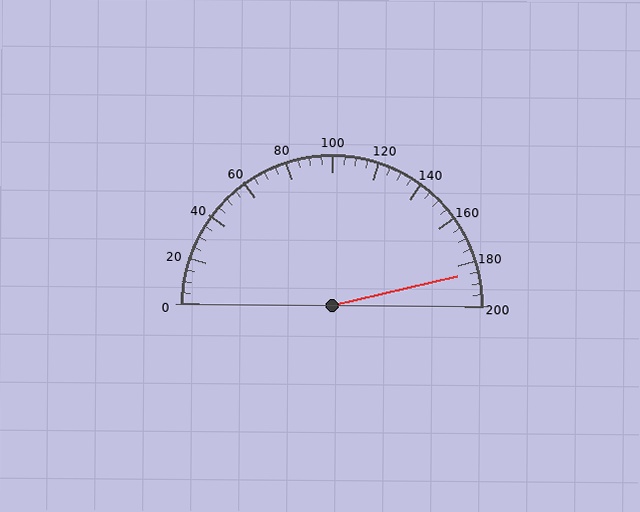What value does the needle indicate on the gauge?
The needle indicates approximately 185.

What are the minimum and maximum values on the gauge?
The gauge ranges from 0 to 200.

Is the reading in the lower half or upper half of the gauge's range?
The reading is in the upper half of the range (0 to 200).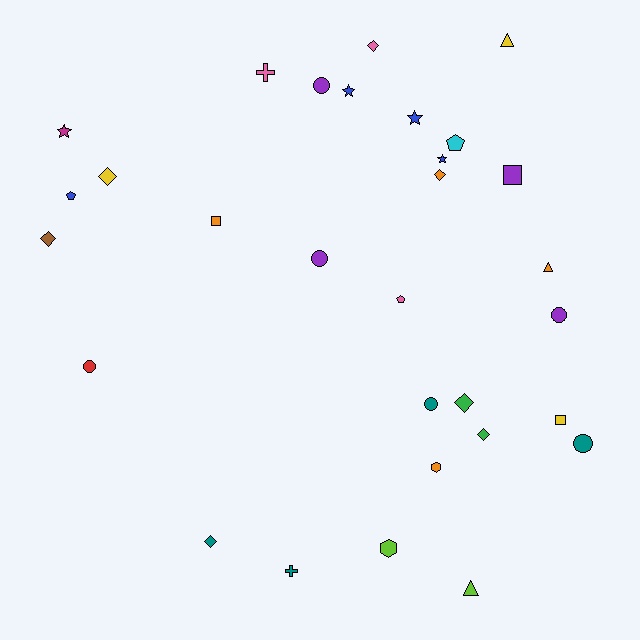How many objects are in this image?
There are 30 objects.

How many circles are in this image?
There are 6 circles.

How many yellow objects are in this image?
There are 3 yellow objects.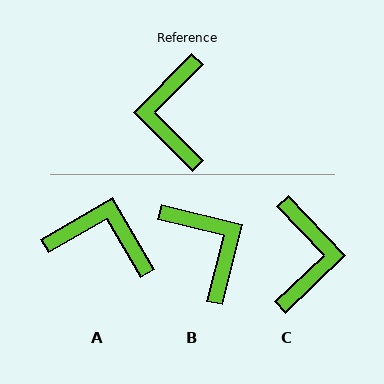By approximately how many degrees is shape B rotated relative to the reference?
Approximately 149 degrees clockwise.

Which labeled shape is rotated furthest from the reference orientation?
C, about 179 degrees away.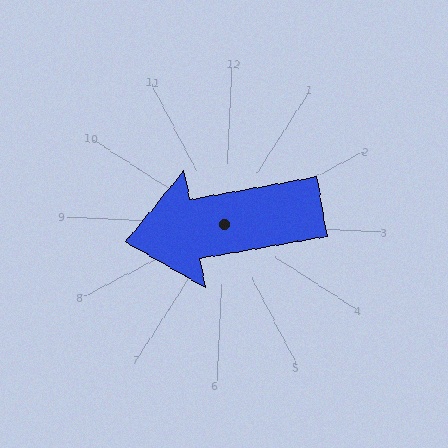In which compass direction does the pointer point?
West.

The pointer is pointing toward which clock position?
Roughly 9 o'clock.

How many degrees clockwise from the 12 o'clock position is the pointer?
Approximately 257 degrees.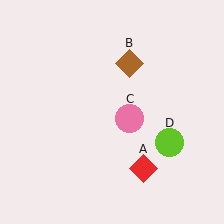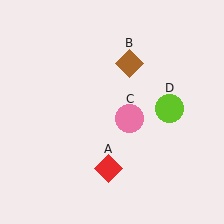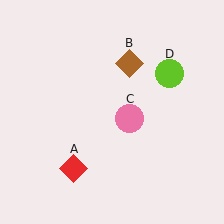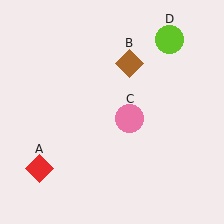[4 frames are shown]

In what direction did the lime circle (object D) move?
The lime circle (object D) moved up.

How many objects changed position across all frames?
2 objects changed position: red diamond (object A), lime circle (object D).